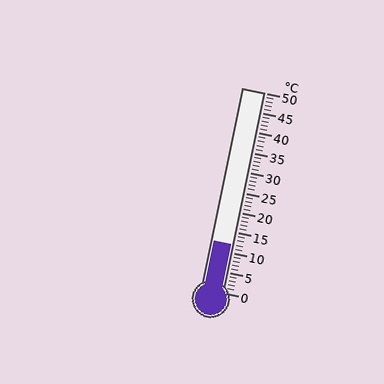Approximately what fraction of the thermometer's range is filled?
The thermometer is filled to approximately 25% of its range.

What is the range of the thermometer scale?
The thermometer scale ranges from 0°C to 50°C.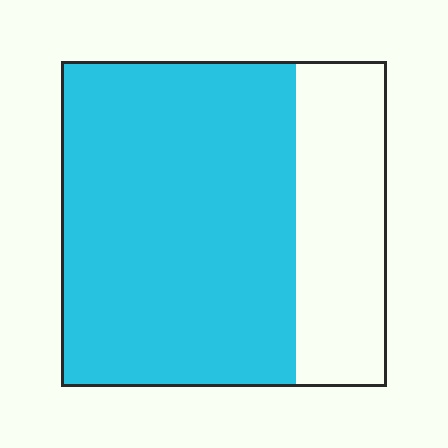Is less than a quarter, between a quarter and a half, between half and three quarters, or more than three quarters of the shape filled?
Between half and three quarters.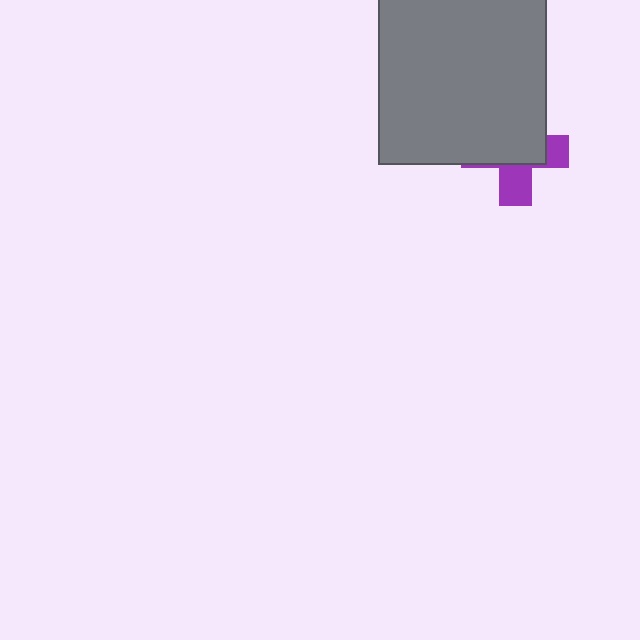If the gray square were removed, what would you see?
You would see the complete purple cross.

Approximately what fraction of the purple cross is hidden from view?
Roughly 64% of the purple cross is hidden behind the gray square.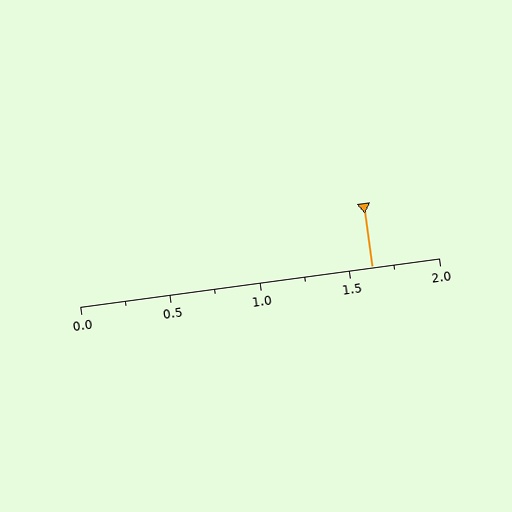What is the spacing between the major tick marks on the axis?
The major ticks are spaced 0.5 apart.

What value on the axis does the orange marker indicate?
The marker indicates approximately 1.62.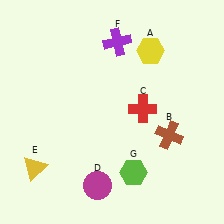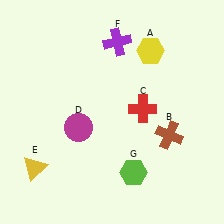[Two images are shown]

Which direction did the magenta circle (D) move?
The magenta circle (D) moved up.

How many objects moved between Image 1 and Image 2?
1 object moved between the two images.